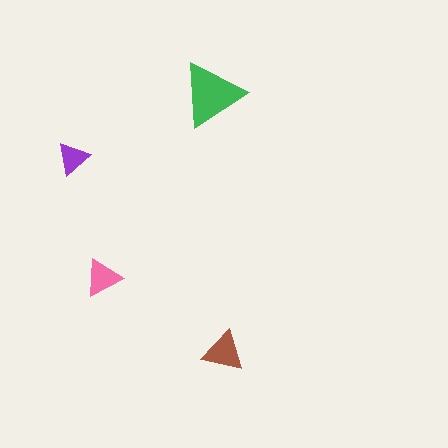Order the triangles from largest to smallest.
the green one, the brown one, the pink one, the purple one.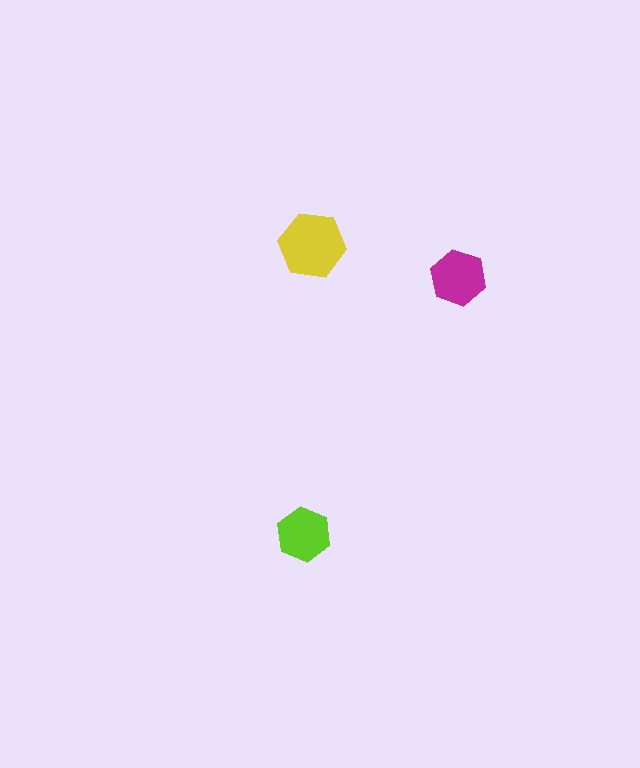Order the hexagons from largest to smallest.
the yellow one, the magenta one, the lime one.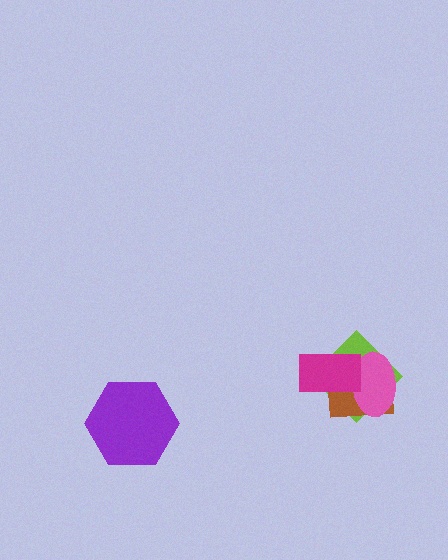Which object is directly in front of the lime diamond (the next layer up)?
The brown rectangle is directly in front of the lime diamond.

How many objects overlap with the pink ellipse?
3 objects overlap with the pink ellipse.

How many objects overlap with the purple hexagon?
0 objects overlap with the purple hexagon.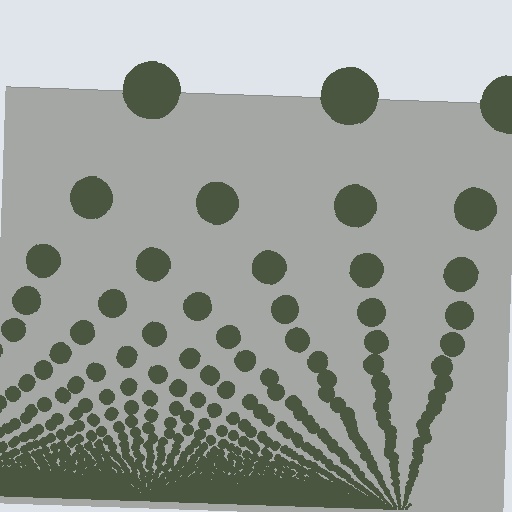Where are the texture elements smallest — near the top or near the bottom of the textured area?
Near the bottom.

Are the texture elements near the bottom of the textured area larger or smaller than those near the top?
Smaller. The gradient is inverted — elements near the bottom are smaller and denser.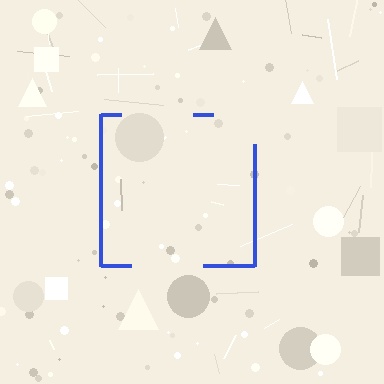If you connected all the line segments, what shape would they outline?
They would outline a square.